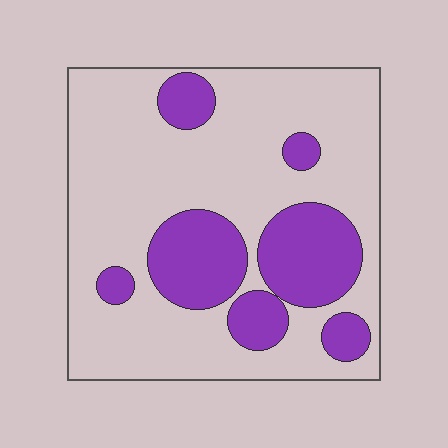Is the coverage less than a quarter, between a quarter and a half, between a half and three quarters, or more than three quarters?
Between a quarter and a half.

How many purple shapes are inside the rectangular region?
7.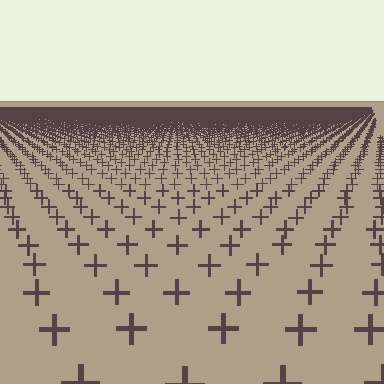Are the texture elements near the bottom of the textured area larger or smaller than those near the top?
Larger. Near the bottom, elements are closer to the viewer and appear at a bigger on-screen size.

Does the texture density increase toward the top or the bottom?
Density increases toward the top.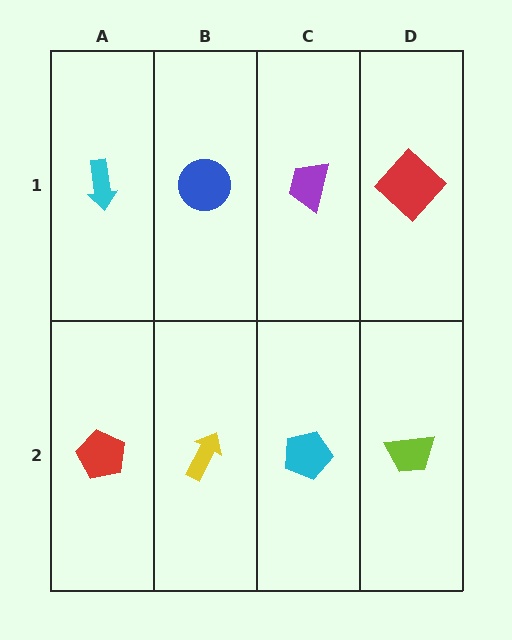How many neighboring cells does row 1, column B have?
3.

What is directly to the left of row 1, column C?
A blue circle.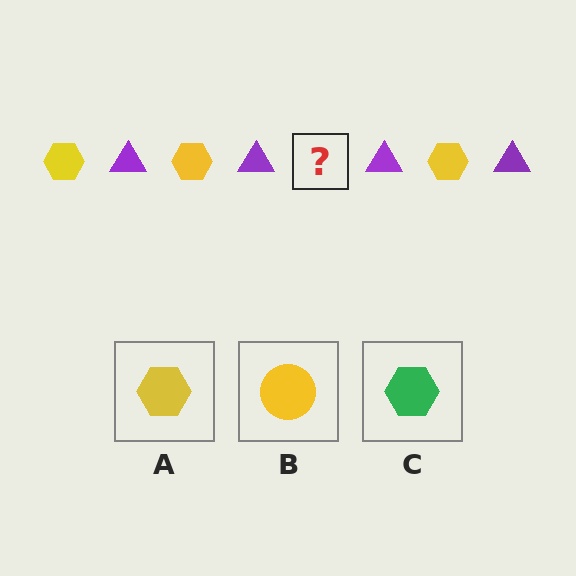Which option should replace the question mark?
Option A.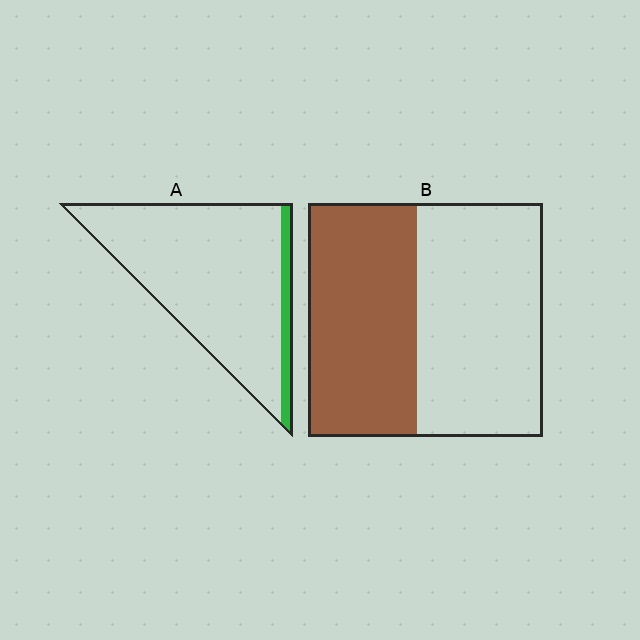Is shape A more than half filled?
No.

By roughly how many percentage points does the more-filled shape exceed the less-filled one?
By roughly 35 percentage points (B over A).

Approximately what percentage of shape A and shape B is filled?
A is approximately 10% and B is approximately 45%.